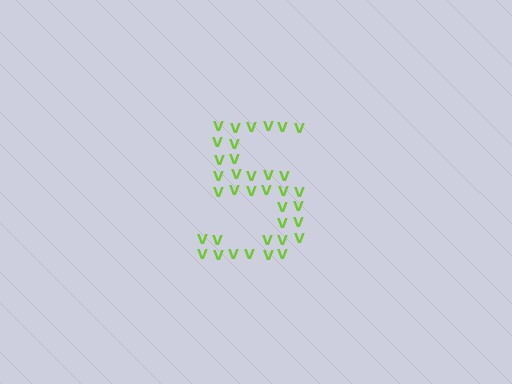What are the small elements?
The small elements are letter V's.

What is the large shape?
The large shape is the digit 5.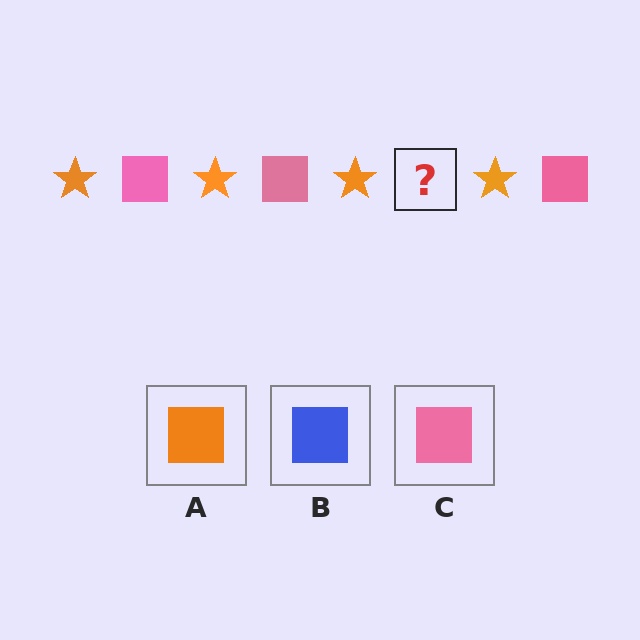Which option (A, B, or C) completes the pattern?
C.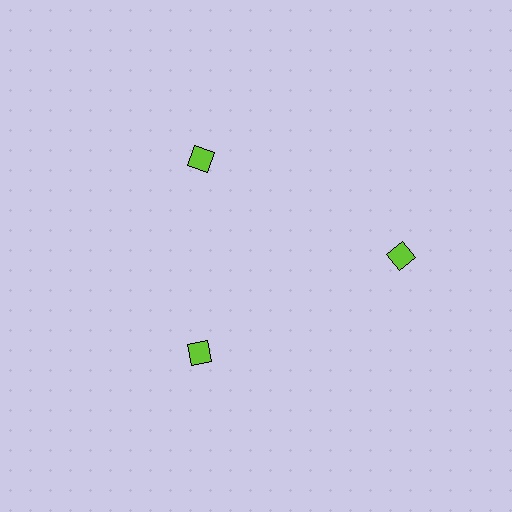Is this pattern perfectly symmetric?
No. The 3 lime diamonds are arranged in a ring, but one element near the 3 o'clock position is pushed outward from the center, breaking the 3-fold rotational symmetry.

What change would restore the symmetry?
The symmetry would be restored by moving it inward, back onto the ring so that all 3 diamonds sit at equal angles and equal distance from the center.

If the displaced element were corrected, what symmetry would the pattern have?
It would have 3-fold rotational symmetry — the pattern would map onto itself every 120 degrees.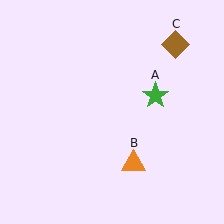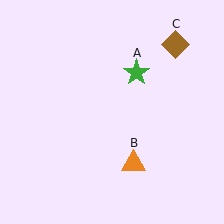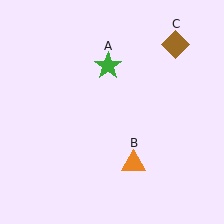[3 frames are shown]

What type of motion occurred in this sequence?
The green star (object A) rotated counterclockwise around the center of the scene.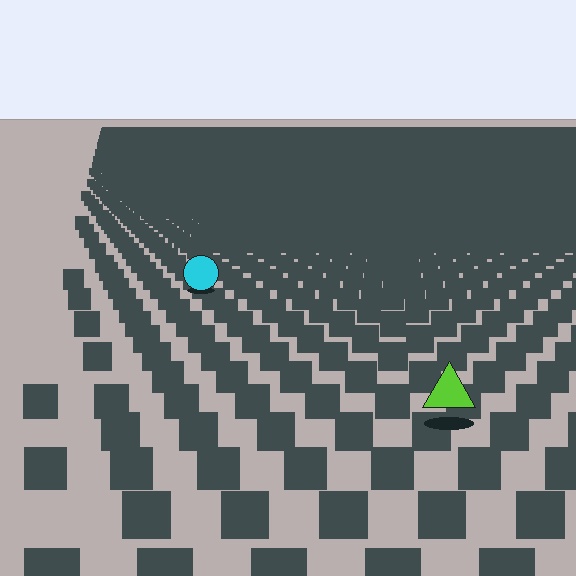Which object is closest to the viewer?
The lime triangle is closest. The texture marks near it are larger and more spread out.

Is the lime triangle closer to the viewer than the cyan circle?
Yes. The lime triangle is closer — you can tell from the texture gradient: the ground texture is coarser near it.